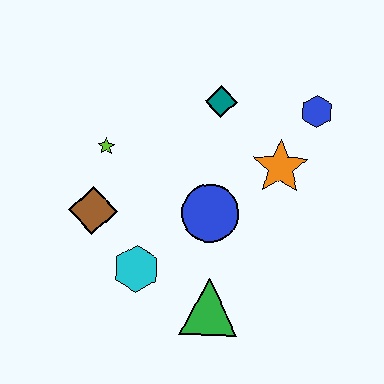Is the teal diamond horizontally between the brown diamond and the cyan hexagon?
No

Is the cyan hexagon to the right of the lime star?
Yes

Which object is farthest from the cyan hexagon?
The blue hexagon is farthest from the cyan hexagon.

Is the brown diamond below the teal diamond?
Yes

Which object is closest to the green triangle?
The cyan hexagon is closest to the green triangle.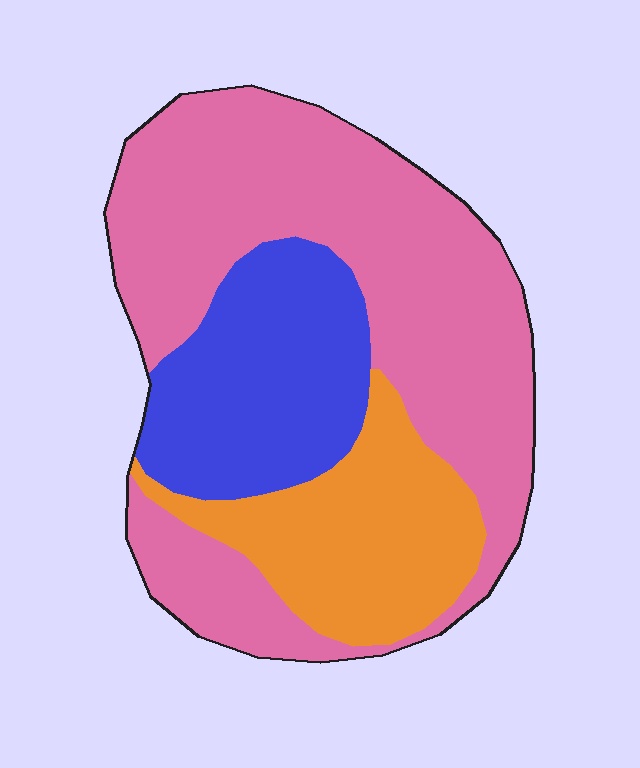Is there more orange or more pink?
Pink.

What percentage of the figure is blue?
Blue takes up about one quarter (1/4) of the figure.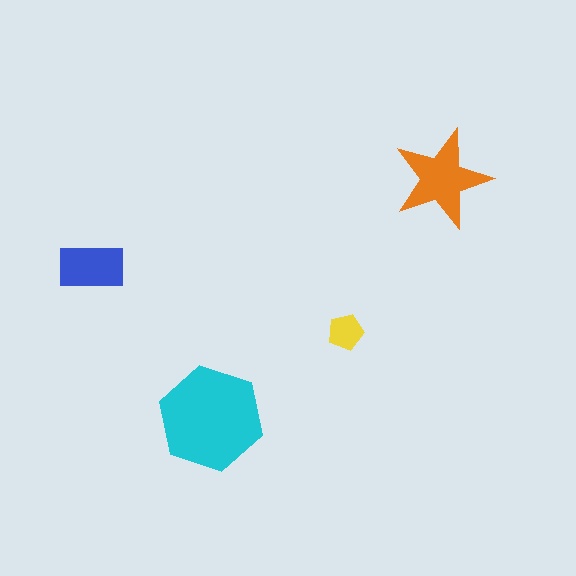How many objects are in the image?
There are 4 objects in the image.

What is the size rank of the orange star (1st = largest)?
2nd.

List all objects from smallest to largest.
The yellow pentagon, the blue rectangle, the orange star, the cyan hexagon.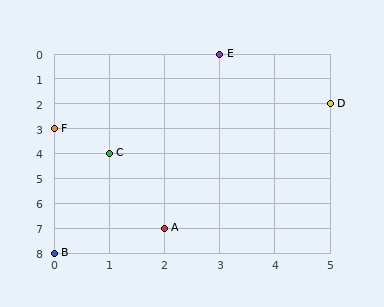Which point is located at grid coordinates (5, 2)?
Point D is at (5, 2).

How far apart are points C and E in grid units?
Points C and E are 2 columns and 4 rows apart (about 4.5 grid units diagonally).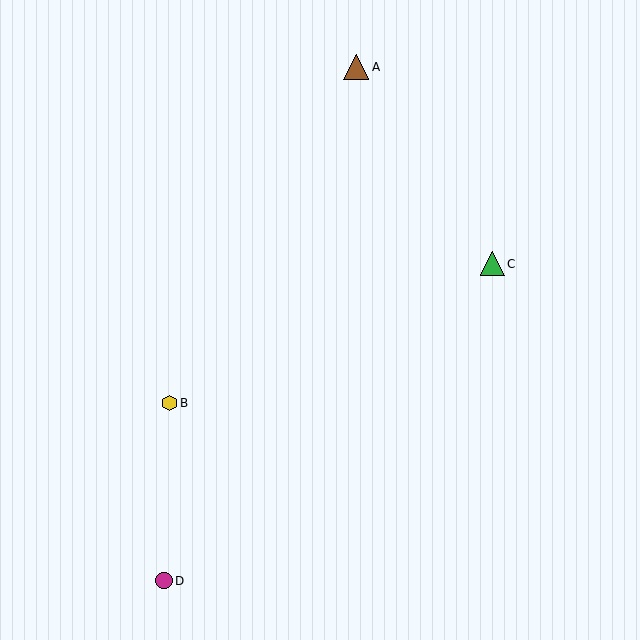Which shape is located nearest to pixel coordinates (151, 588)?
The magenta circle (labeled D) at (164, 581) is nearest to that location.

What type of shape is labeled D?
Shape D is a magenta circle.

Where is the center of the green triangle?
The center of the green triangle is at (492, 264).